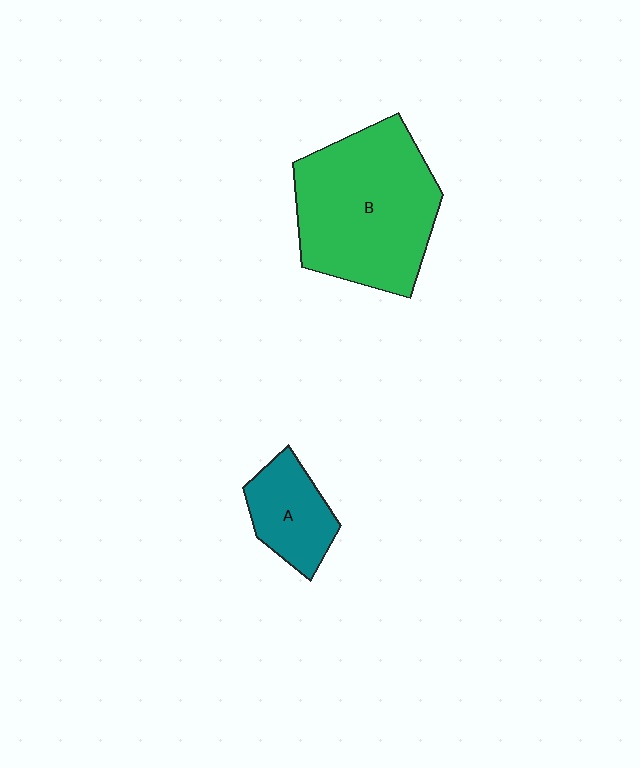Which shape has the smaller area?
Shape A (teal).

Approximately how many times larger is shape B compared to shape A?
Approximately 2.6 times.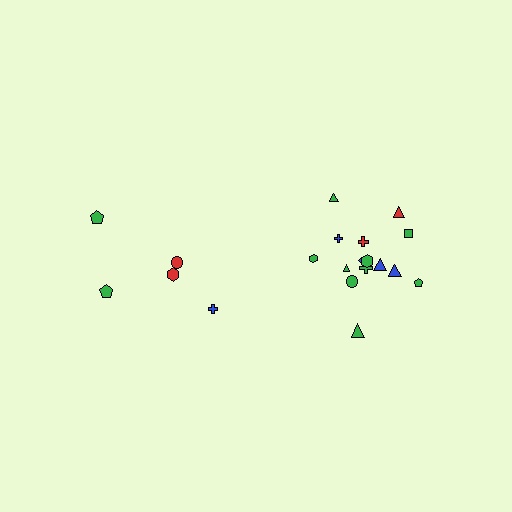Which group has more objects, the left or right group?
The right group.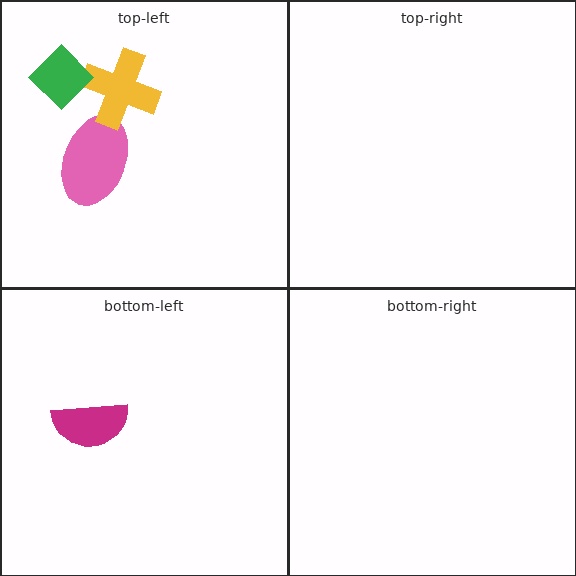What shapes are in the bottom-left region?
The magenta semicircle.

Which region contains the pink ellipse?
The top-left region.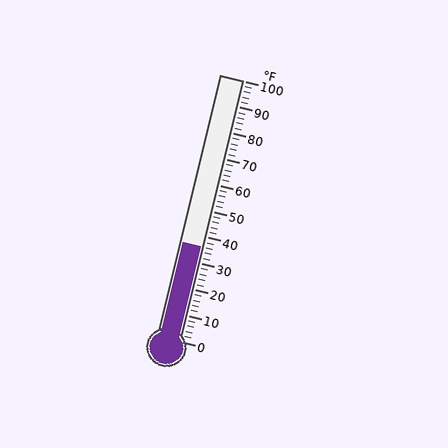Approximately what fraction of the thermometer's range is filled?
The thermometer is filled to approximately 35% of its range.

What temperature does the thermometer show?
The thermometer shows approximately 36°F.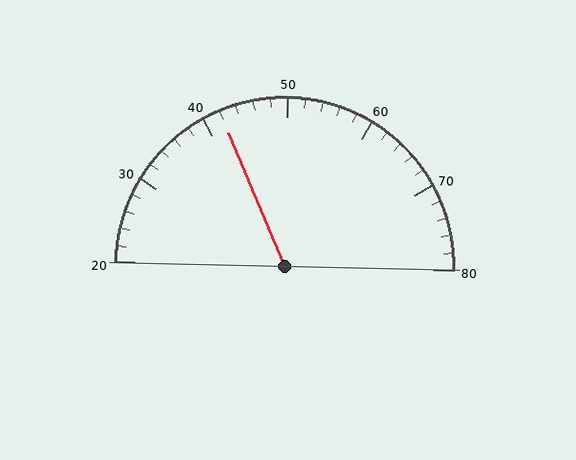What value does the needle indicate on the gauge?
The needle indicates approximately 42.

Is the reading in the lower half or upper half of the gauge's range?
The reading is in the lower half of the range (20 to 80).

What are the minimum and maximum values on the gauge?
The gauge ranges from 20 to 80.